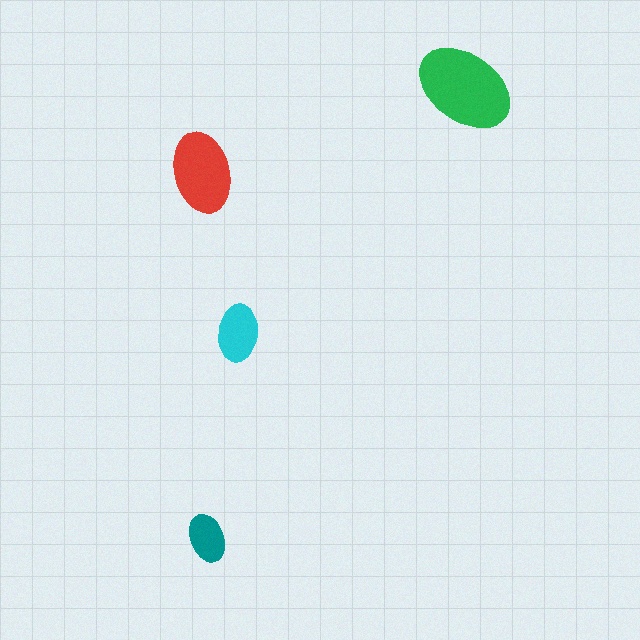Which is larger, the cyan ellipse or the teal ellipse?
The cyan one.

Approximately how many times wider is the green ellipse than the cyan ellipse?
About 1.5 times wider.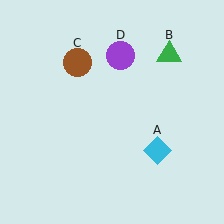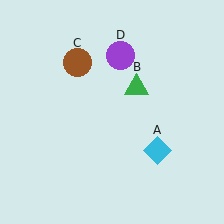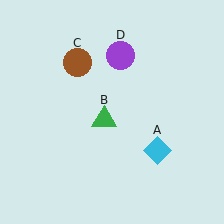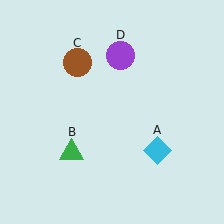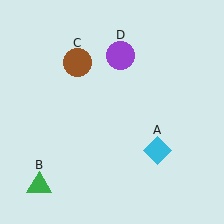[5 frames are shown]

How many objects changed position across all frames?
1 object changed position: green triangle (object B).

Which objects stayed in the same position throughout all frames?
Cyan diamond (object A) and brown circle (object C) and purple circle (object D) remained stationary.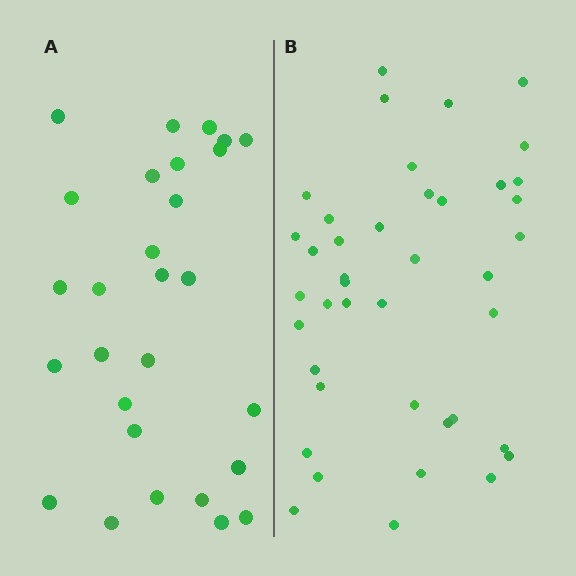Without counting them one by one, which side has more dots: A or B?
Region B (the right region) has more dots.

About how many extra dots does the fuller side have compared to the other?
Region B has approximately 15 more dots than region A.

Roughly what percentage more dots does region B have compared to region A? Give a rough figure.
About 45% more.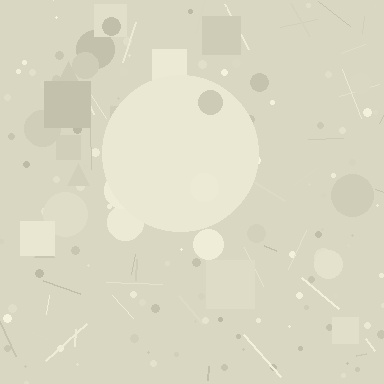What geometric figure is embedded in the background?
A circle is embedded in the background.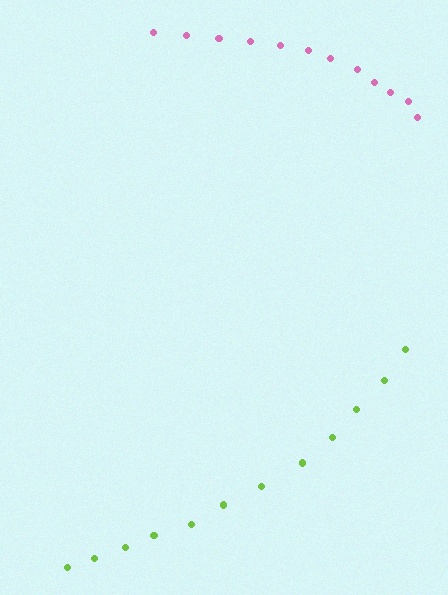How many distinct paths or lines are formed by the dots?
There are 2 distinct paths.